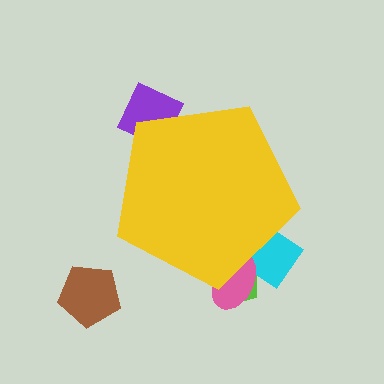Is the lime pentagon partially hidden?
Yes, the lime pentagon is partially hidden behind the yellow pentagon.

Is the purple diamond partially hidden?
Yes, the purple diamond is partially hidden behind the yellow pentagon.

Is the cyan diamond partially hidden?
Yes, the cyan diamond is partially hidden behind the yellow pentagon.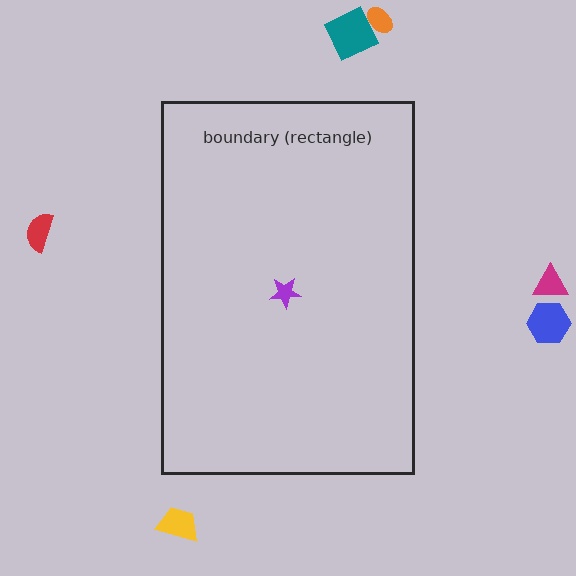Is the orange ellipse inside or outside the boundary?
Outside.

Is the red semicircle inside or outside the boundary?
Outside.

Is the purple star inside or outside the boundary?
Inside.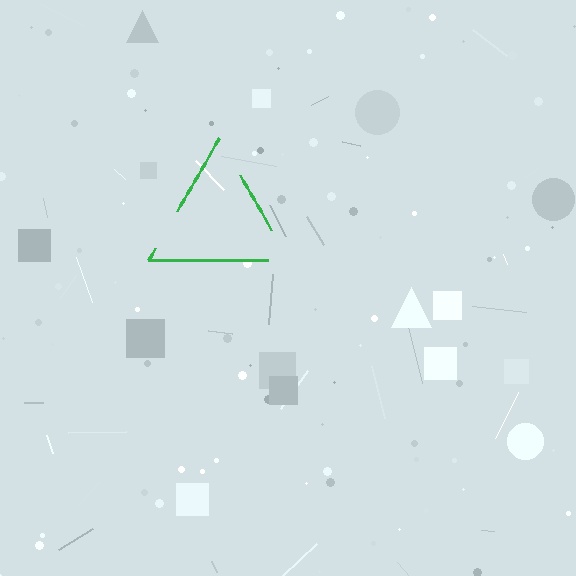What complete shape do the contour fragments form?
The contour fragments form a triangle.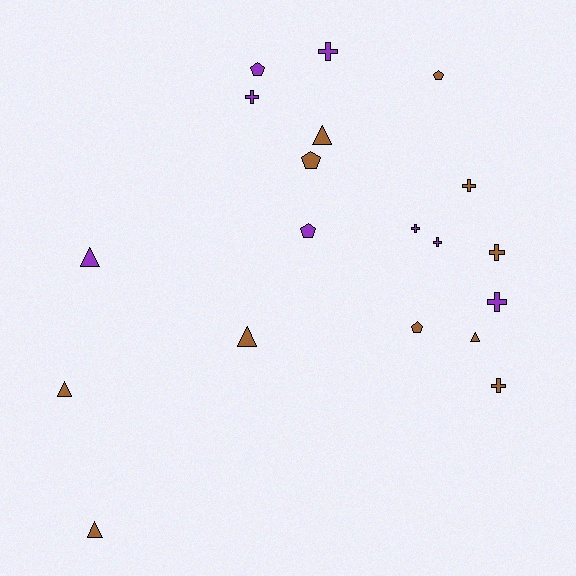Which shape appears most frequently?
Cross, with 8 objects.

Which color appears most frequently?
Brown, with 11 objects.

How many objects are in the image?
There are 19 objects.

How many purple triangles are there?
There is 1 purple triangle.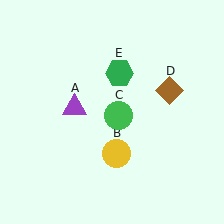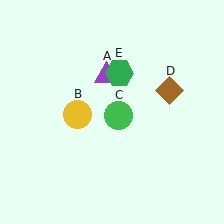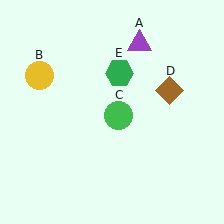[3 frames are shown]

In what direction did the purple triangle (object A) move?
The purple triangle (object A) moved up and to the right.